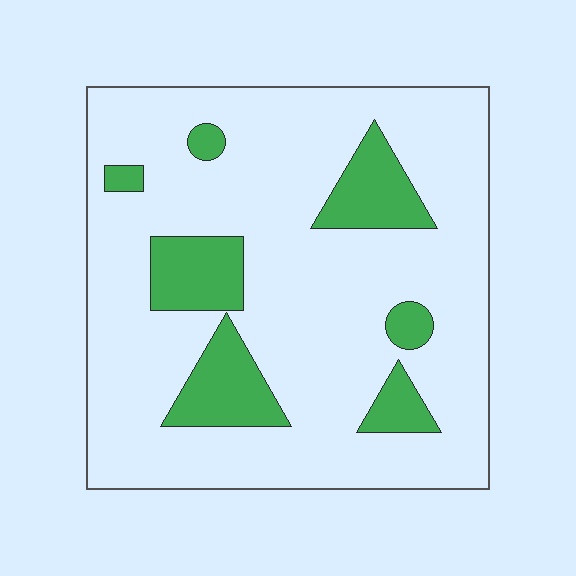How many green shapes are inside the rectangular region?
7.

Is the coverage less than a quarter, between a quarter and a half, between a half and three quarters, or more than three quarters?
Less than a quarter.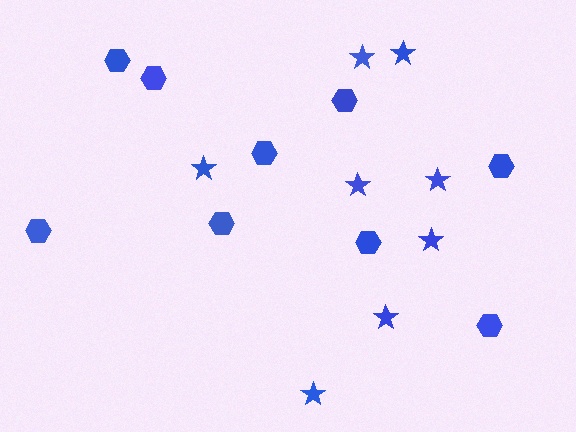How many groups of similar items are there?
There are 2 groups: one group of hexagons (9) and one group of stars (8).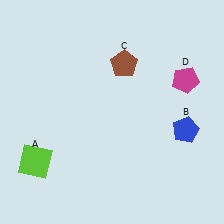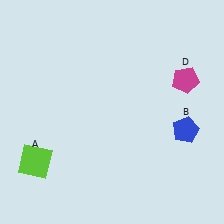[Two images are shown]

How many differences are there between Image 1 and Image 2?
There is 1 difference between the two images.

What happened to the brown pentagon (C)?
The brown pentagon (C) was removed in Image 2. It was in the top-right area of Image 1.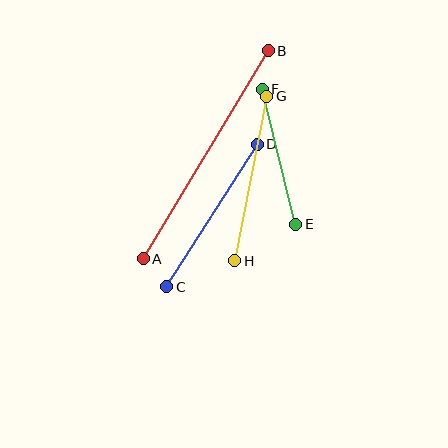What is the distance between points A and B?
The distance is approximately 243 pixels.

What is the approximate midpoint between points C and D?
The midpoint is at approximately (212, 215) pixels.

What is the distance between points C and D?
The distance is approximately 169 pixels.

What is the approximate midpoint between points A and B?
The midpoint is at approximately (206, 155) pixels.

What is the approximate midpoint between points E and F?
The midpoint is at approximately (279, 157) pixels.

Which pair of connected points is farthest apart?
Points A and B are farthest apart.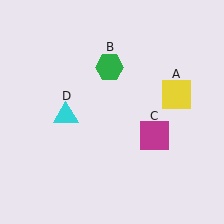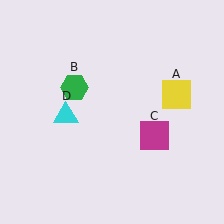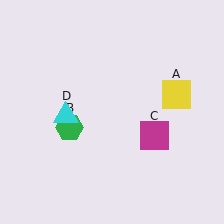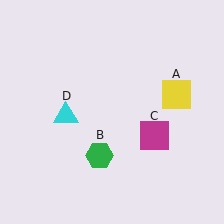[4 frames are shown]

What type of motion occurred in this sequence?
The green hexagon (object B) rotated counterclockwise around the center of the scene.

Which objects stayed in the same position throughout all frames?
Yellow square (object A) and magenta square (object C) and cyan triangle (object D) remained stationary.